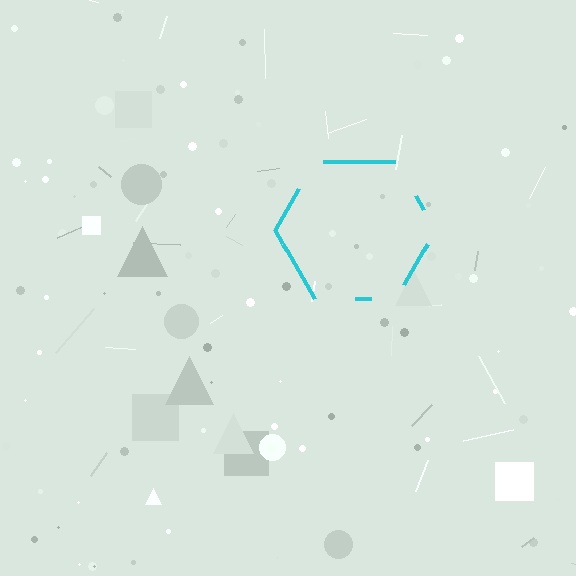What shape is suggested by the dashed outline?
The dashed outline suggests a hexagon.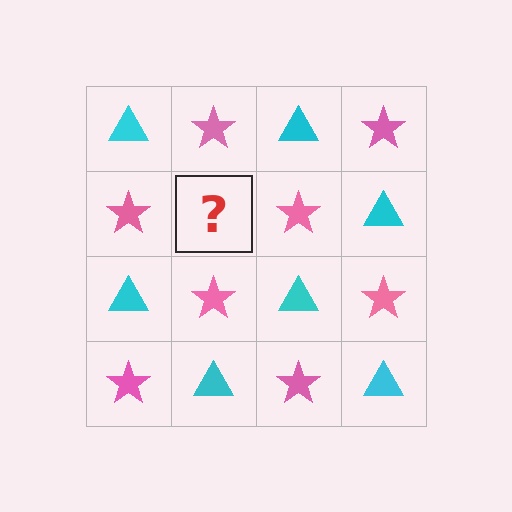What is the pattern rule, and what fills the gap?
The rule is that it alternates cyan triangle and pink star in a checkerboard pattern. The gap should be filled with a cyan triangle.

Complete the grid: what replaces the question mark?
The question mark should be replaced with a cyan triangle.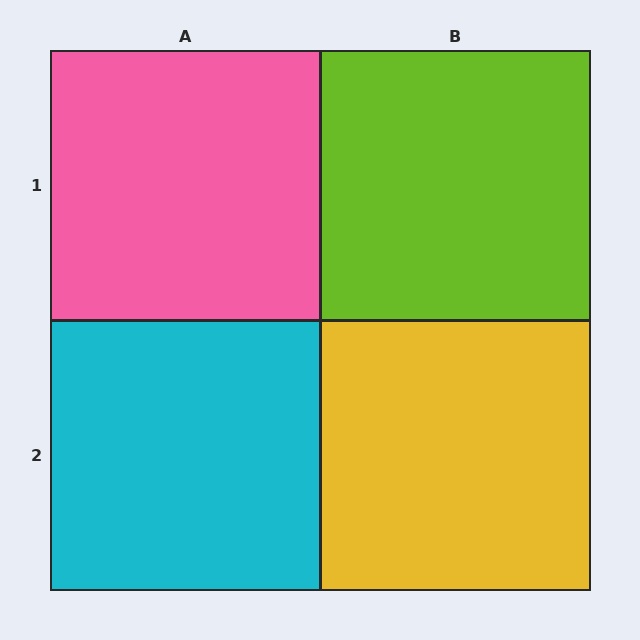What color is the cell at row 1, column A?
Pink.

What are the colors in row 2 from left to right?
Cyan, yellow.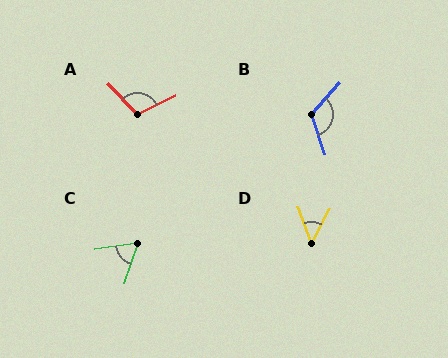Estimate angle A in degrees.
Approximately 107 degrees.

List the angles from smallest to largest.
D (48°), C (64°), A (107°), B (121°).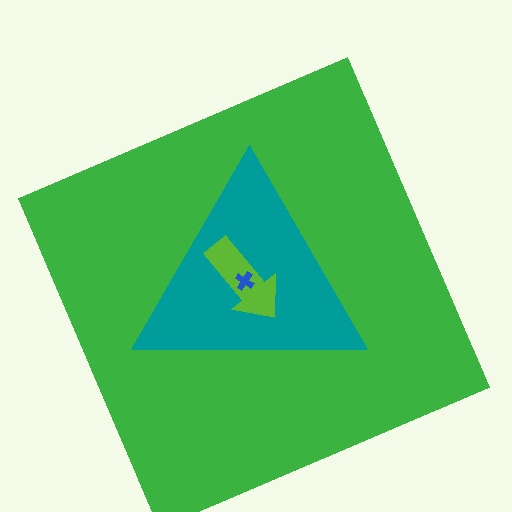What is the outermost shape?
The green square.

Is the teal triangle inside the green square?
Yes.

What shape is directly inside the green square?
The teal triangle.